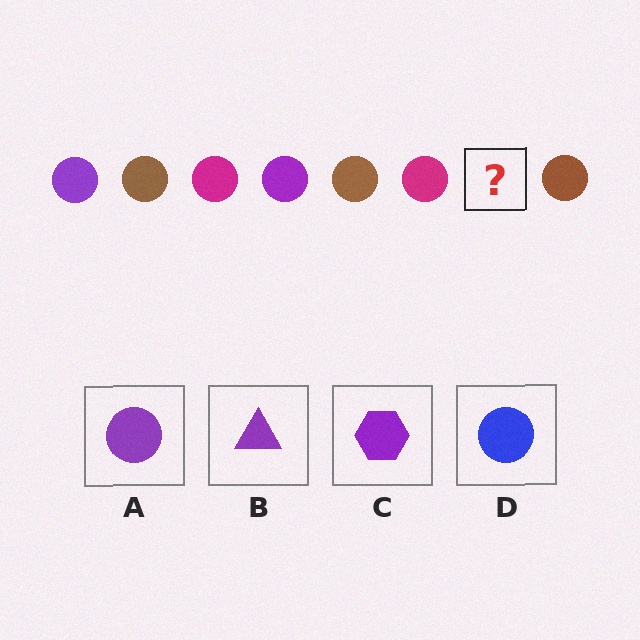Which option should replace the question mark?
Option A.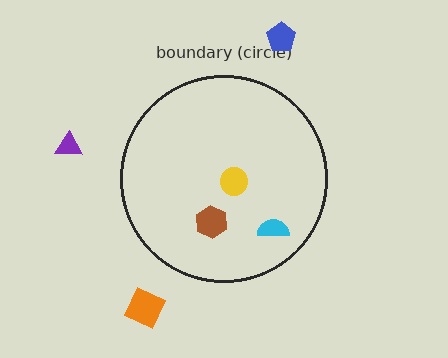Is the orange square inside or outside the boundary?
Outside.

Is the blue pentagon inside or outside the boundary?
Outside.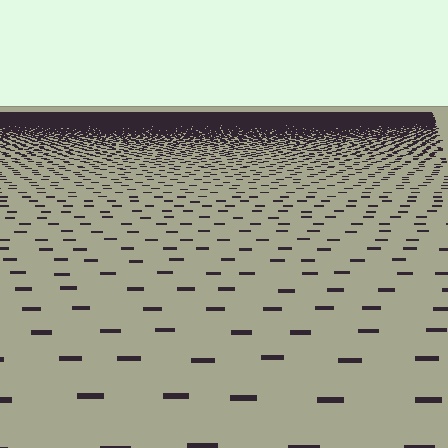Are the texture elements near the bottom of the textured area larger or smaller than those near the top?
Larger. Near the bottom, elements are closer to the viewer and appear at a bigger on-screen size.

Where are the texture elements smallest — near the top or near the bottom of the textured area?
Near the top.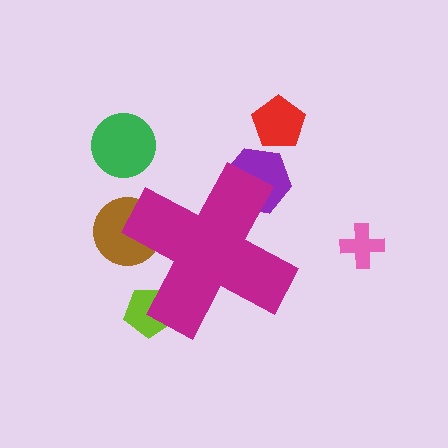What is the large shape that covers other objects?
A magenta cross.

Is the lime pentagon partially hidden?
Yes, the lime pentagon is partially hidden behind the magenta cross.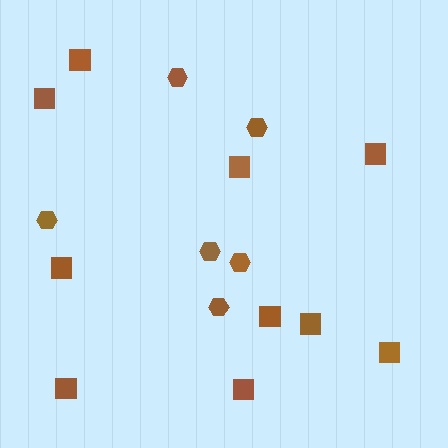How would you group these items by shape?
There are 2 groups: one group of squares (10) and one group of hexagons (6).